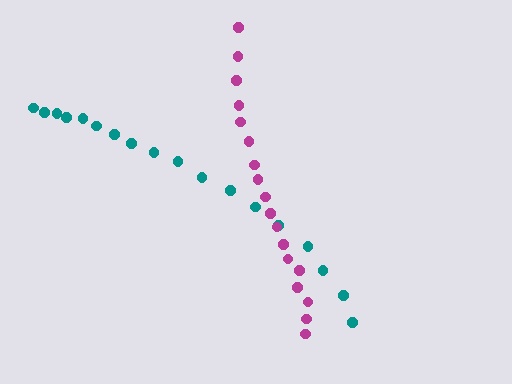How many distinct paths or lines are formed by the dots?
There are 2 distinct paths.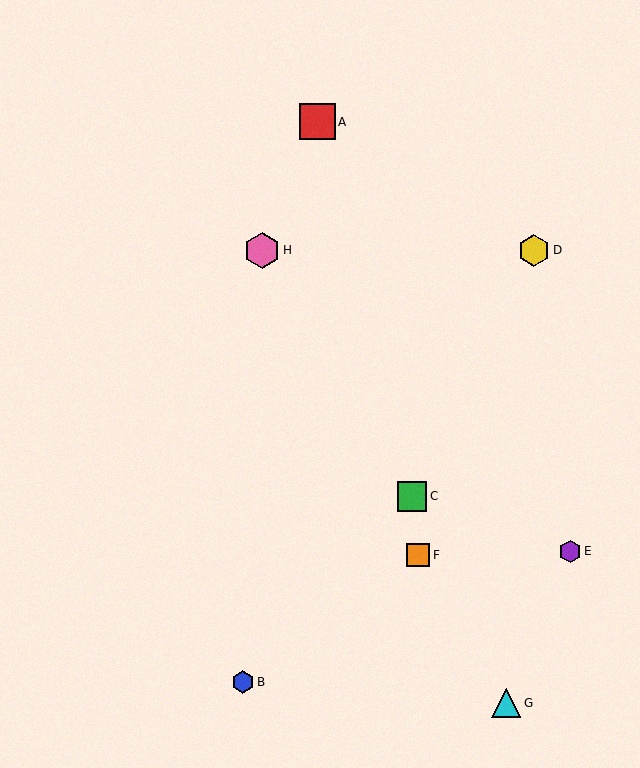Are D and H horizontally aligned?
Yes, both are at y≈250.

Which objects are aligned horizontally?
Objects D, H are aligned horizontally.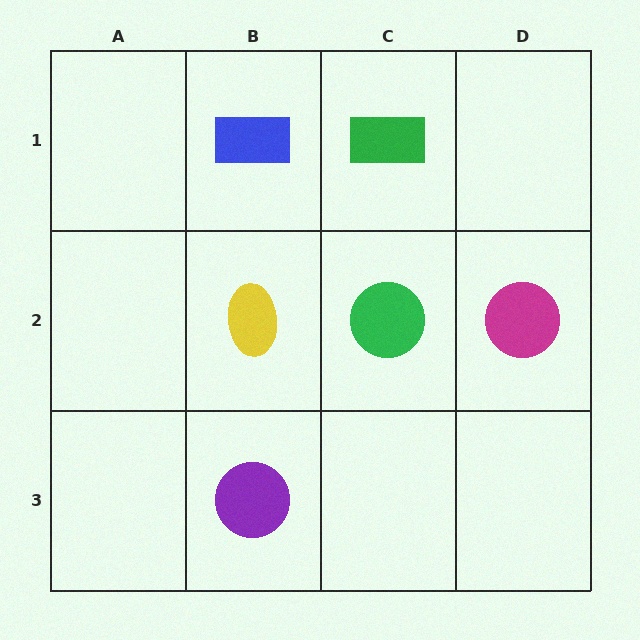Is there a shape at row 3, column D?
No, that cell is empty.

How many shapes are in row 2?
3 shapes.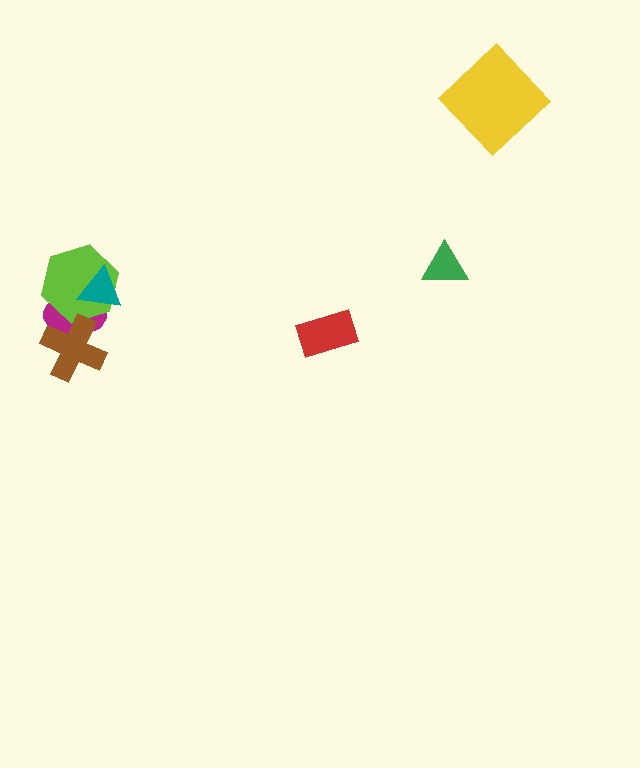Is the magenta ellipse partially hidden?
Yes, it is partially covered by another shape.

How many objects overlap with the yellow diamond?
0 objects overlap with the yellow diamond.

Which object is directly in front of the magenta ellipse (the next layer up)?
The lime hexagon is directly in front of the magenta ellipse.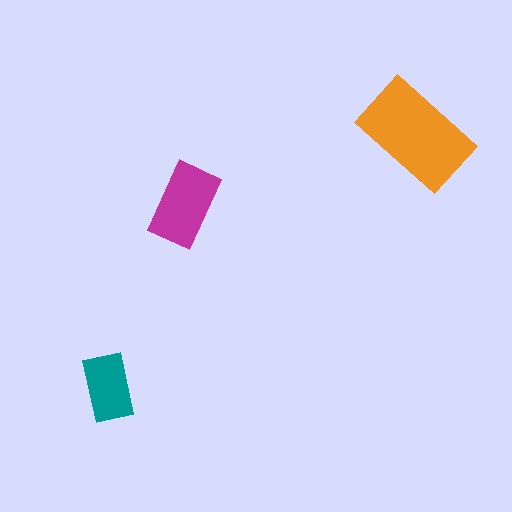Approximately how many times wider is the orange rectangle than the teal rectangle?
About 1.5 times wider.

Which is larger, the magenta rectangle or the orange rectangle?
The orange one.